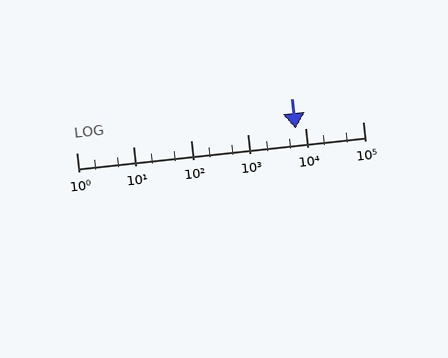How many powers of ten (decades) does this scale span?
The scale spans 5 decades, from 1 to 100000.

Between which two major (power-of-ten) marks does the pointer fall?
The pointer is between 1000 and 10000.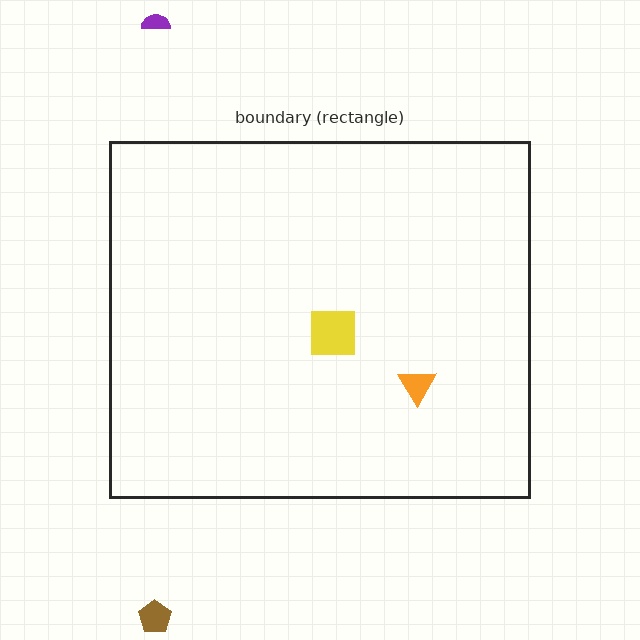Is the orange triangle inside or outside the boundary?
Inside.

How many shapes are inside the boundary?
2 inside, 2 outside.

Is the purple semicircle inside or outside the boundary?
Outside.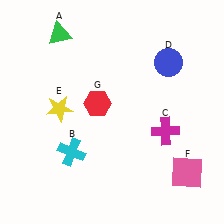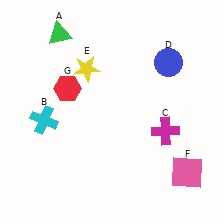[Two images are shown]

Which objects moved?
The objects that moved are: the cyan cross (B), the yellow star (E), the red hexagon (G).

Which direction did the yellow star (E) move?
The yellow star (E) moved up.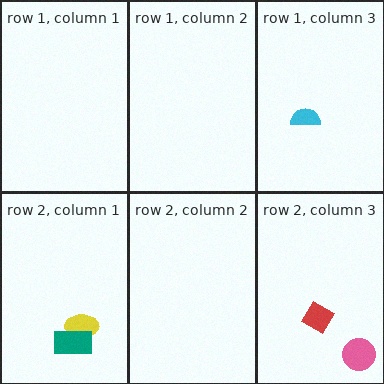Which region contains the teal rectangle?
The row 2, column 1 region.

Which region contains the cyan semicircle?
The row 1, column 3 region.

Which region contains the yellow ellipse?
The row 2, column 1 region.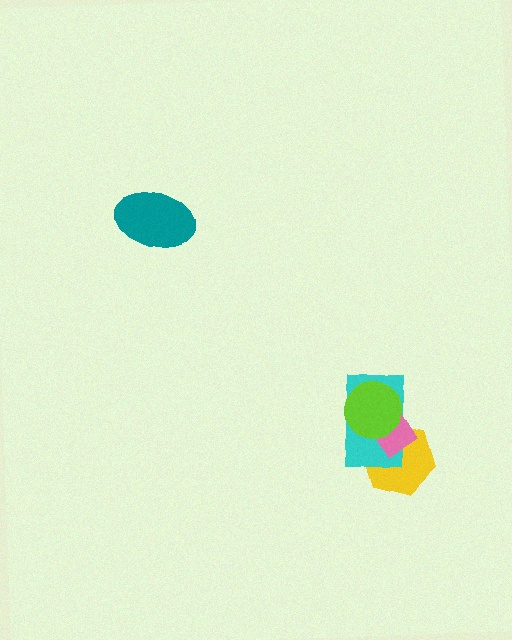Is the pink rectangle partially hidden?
Yes, it is partially covered by another shape.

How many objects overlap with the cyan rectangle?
3 objects overlap with the cyan rectangle.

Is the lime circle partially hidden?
No, no other shape covers it.